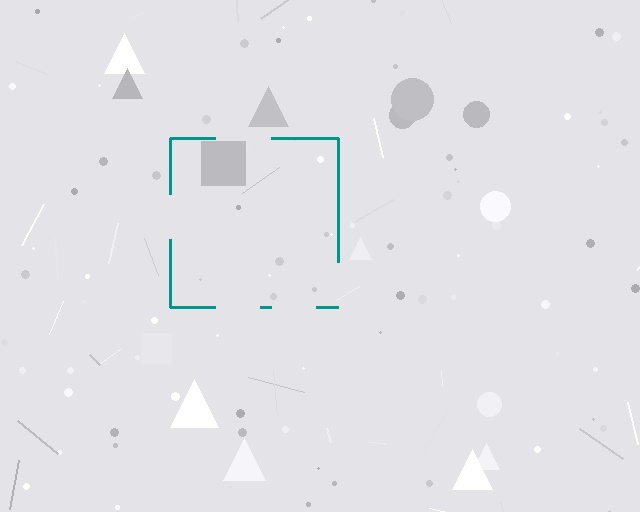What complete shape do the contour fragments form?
The contour fragments form a square.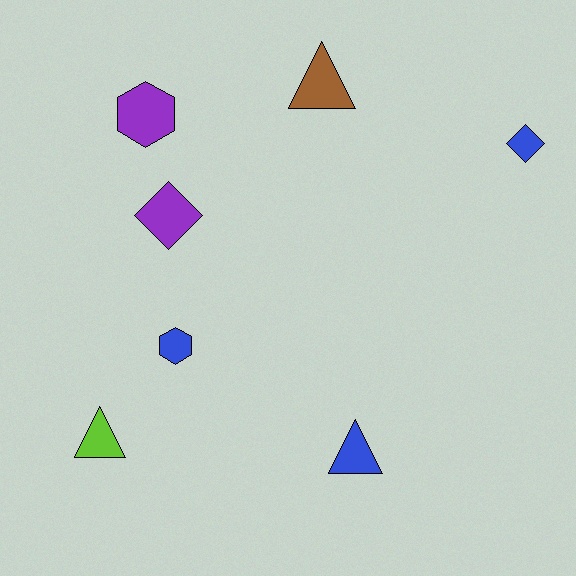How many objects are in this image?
There are 7 objects.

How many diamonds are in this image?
There are 2 diamonds.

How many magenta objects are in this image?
There are no magenta objects.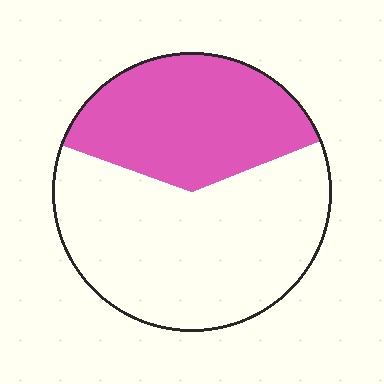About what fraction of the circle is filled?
About three eighths (3/8).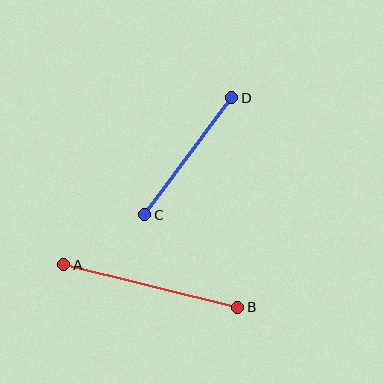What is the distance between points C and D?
The distance is approximately 146 pixels.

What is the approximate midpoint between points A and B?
The midpoint is at approximately (151, 286) pixels.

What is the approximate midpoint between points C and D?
The midpoint is at approximately (188, 156) pixels.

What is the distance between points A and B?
The distance is approximately 179 pixels.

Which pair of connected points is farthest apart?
Points A and B are farthest apart.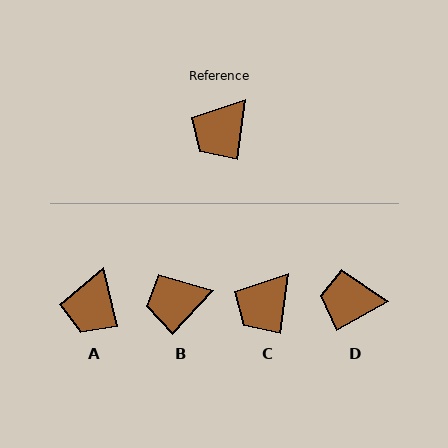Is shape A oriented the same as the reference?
No, it is off by about 21 degrees.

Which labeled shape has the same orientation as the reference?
C.